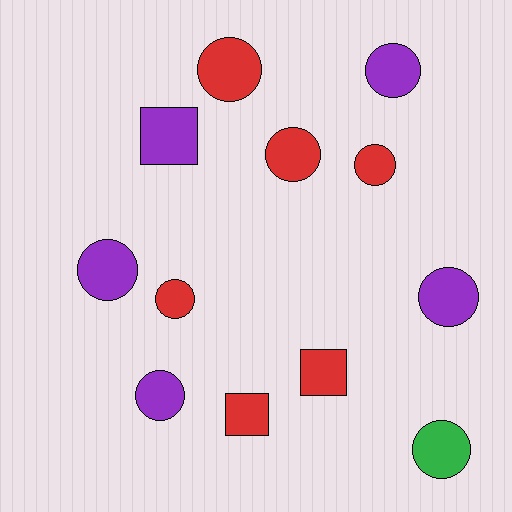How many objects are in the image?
There are 12 objects.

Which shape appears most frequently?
Circle, with 9 objects.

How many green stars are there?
There are no green stars.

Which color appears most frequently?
Red, with 6 objects.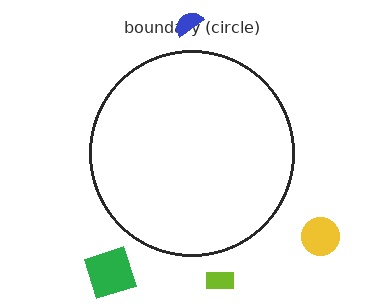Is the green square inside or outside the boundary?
Outside.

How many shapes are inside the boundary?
0 inside, 4 outside.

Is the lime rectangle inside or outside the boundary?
Outside.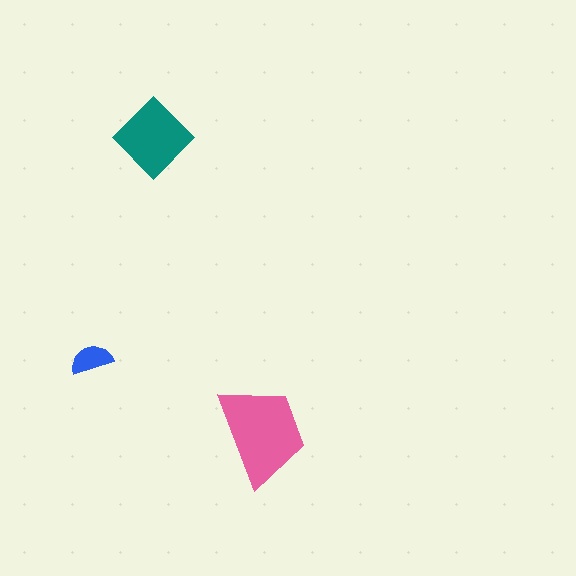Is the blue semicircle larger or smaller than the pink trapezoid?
Smaller.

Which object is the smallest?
The blue semicircle.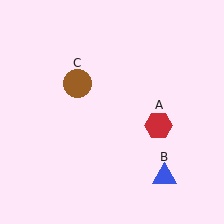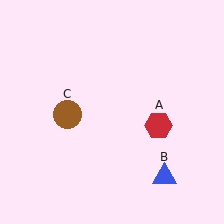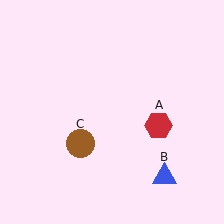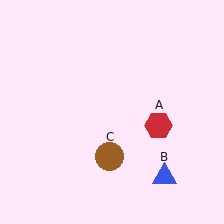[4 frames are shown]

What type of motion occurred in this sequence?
The brown circle (object C) rotated counterclockwise around the center of the scene.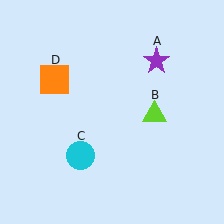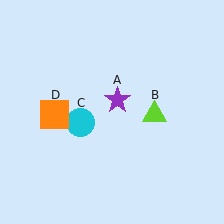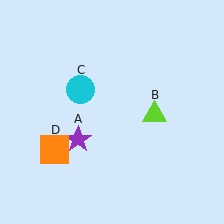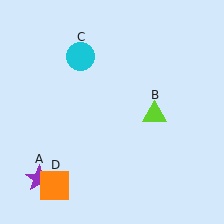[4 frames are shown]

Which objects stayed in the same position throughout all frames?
Lime triangle (object B) remained stationary.